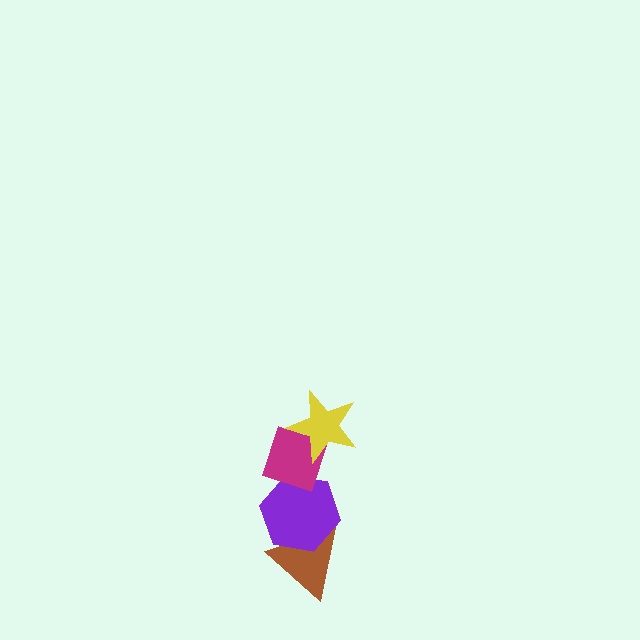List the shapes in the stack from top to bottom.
From top to bottom: the yellow star, the magenta diamond, the purple hexagon, the brown triangle.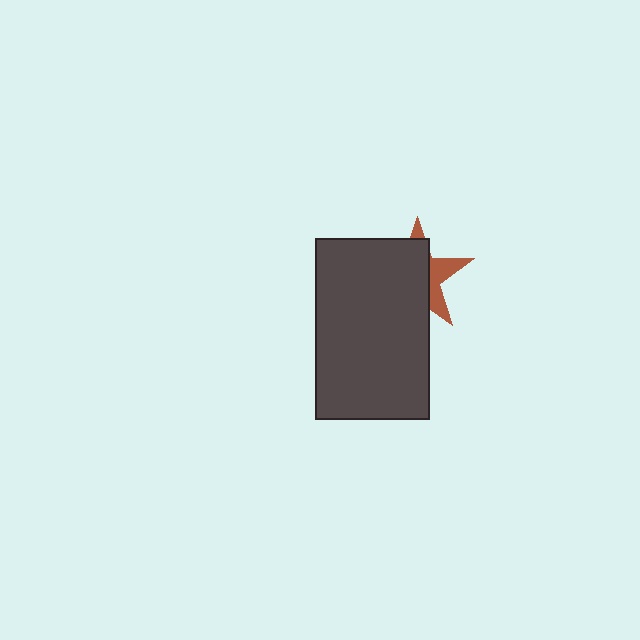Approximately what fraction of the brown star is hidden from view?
Roughly 66% of the brown star is hidden behind the dark gray rectangle.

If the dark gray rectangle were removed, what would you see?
You would see the complete brown star.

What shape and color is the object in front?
The object in front is a dark gray rectangle.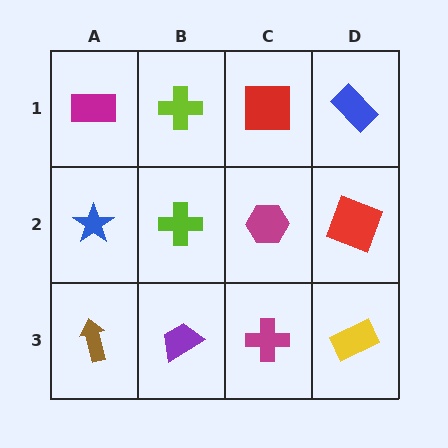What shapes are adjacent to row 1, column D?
A red square (row 2, column D), a red square (row 1, column C).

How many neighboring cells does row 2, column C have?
4.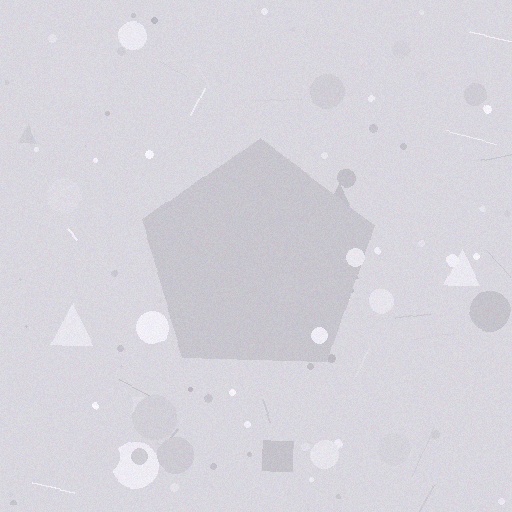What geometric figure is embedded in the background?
A pentagon is embedded in the background.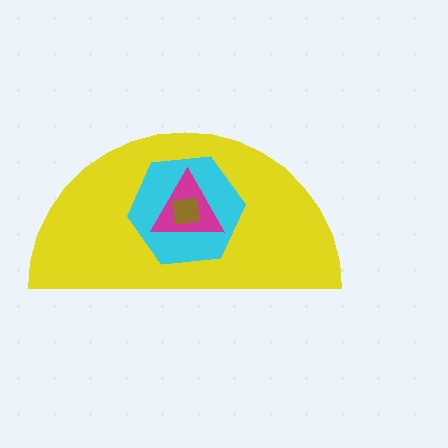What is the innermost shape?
The brown square.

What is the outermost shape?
The yellow semicircle.